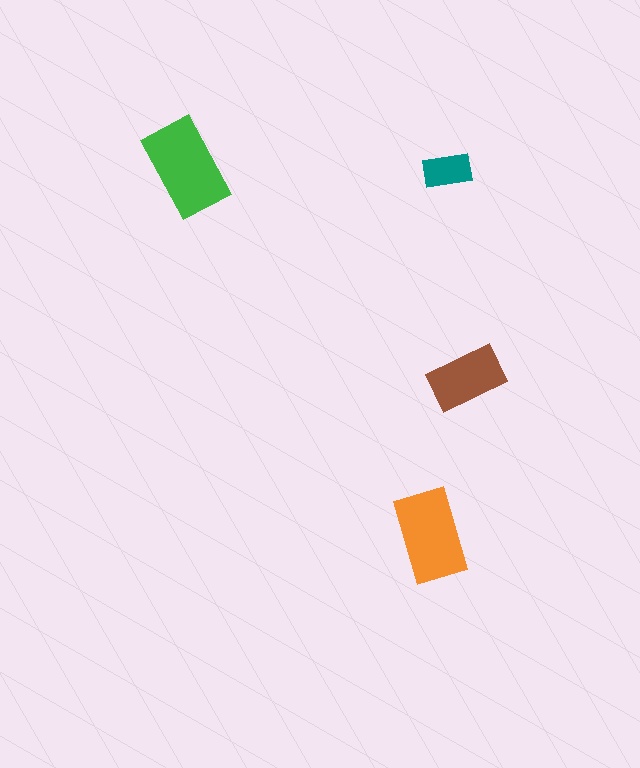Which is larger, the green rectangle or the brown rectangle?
The green one.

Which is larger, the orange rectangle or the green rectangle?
The green one.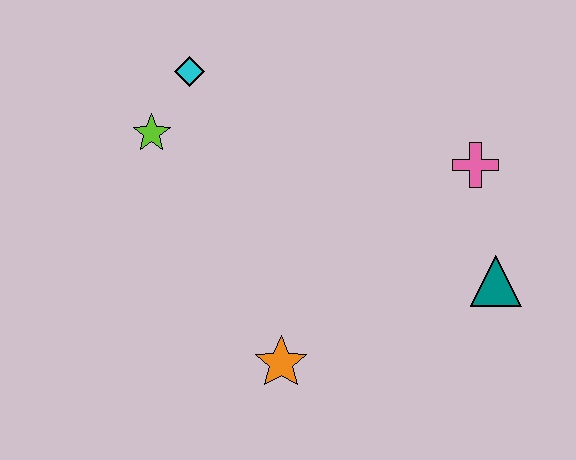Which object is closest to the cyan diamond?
The lime star is closest to the cyan diamond.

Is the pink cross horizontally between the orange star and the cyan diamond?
No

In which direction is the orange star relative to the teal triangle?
The orange star is to the left of the teal triangle.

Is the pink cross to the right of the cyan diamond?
Yes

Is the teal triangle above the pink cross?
No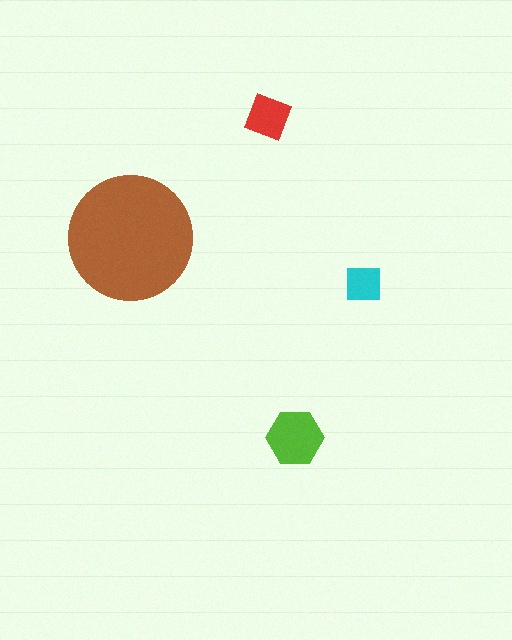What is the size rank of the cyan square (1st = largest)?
4th.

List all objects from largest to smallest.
The brown circle, the lime hexagon, the red diamond, the cyan square.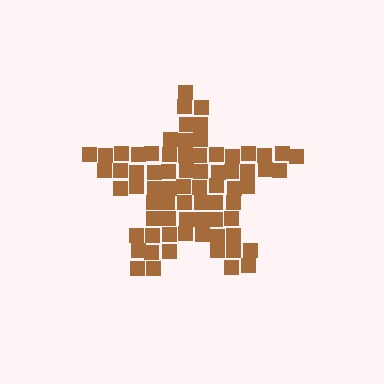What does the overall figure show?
The overall figure shows a star.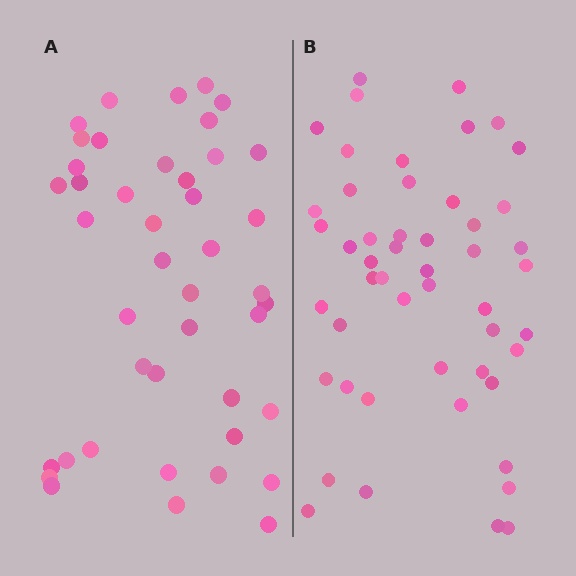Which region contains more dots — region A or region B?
Region B (the right region) has more dots.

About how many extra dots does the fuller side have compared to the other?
Region B has roughly 8 or so more dots than region A.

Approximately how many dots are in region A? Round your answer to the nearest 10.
About 40 dots. (The exact count is 43, which rounds to 40.)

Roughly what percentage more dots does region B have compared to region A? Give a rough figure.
About 15% more.